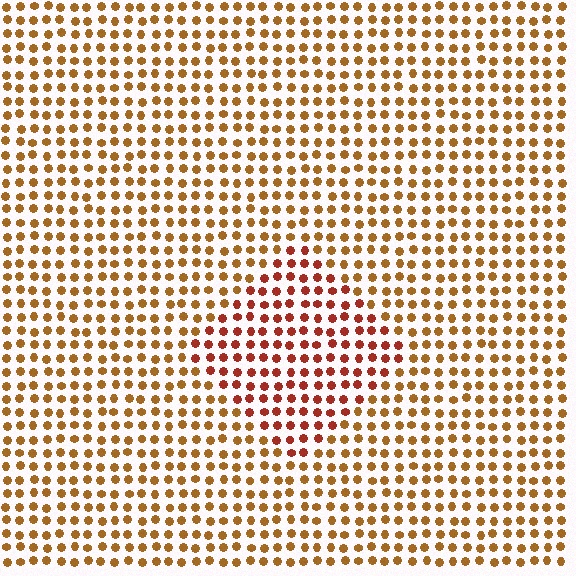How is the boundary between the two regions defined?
The boundary is defined purely by a slight shift in hue (about 29 degrees). Spacing, size, and orientation are identical on both sides.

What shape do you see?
I see a diamond.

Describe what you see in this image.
The image is filled with small brown elements in a uniform arrangement. A diamond-shaped region is visible where the elements are tinted to a slightly different hue, forming a subtle color boundary.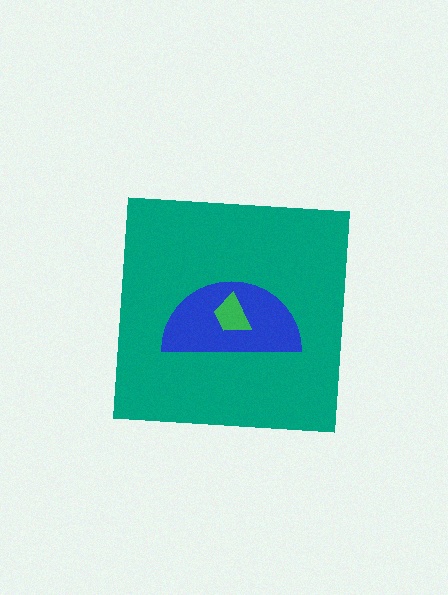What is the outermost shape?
The teal square.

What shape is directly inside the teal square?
The blue semicircle.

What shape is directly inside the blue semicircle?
The green trapezoid.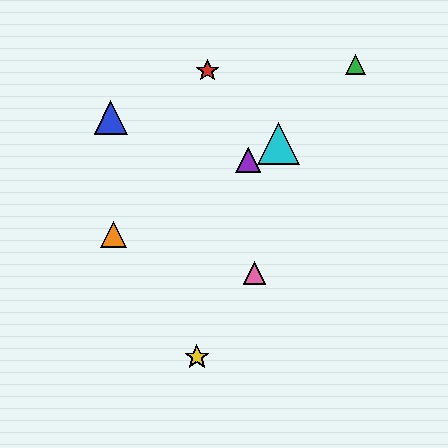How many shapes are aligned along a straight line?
3 shapes (the purple triangle, the orange triangle, the cyan triangle) are aligned along a straight line.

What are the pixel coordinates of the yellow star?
The yellow star is at (197, 357).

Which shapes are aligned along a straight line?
The purple triangle, the orange triangle, the cyan triangle are aligned along a straight line.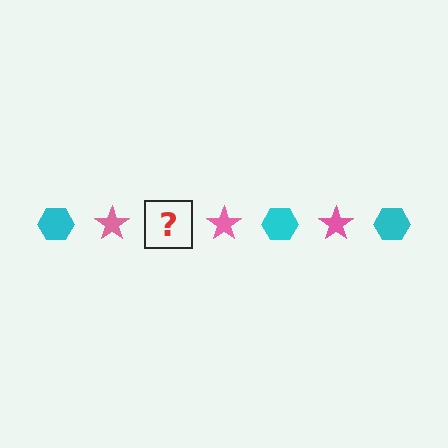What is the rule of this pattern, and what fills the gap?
The rule is that the pattern alternates between cyan hexagon and pink star. The gap should be filled with a cyan hexagon.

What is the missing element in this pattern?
The missing element is a cyan hexagon.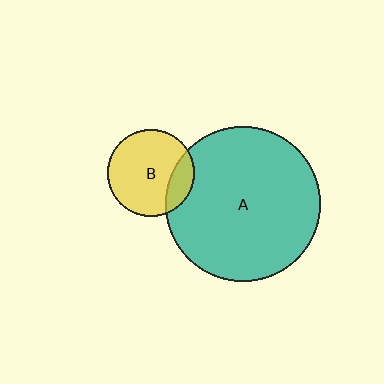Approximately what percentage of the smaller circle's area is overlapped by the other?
Approximately 20%.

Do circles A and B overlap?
Yes.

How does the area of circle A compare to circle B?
Approximately 3.2 times.